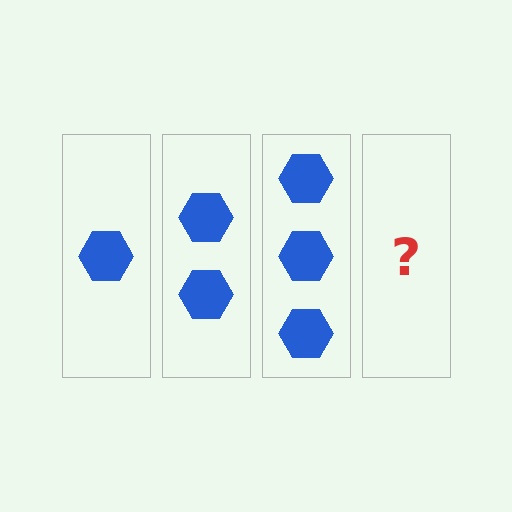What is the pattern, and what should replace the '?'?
The pattern is that each step adds one more hexagon. The '?' should be 4 hexagons.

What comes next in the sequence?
The next element should be 4 hexagons.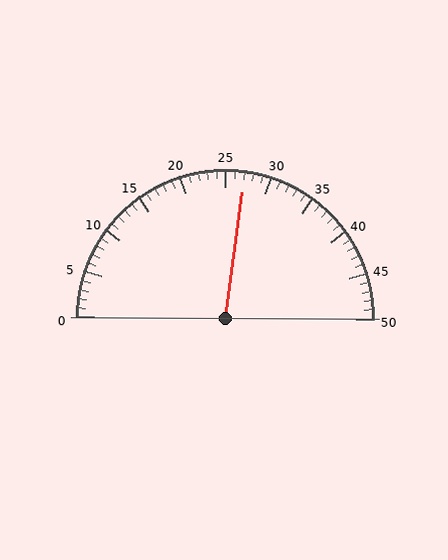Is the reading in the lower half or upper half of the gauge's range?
The reading is in the upper half of the range (0 to 50).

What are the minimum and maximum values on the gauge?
The gauge ranges from 0 to 50.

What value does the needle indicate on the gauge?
The needle indicates approximately 27.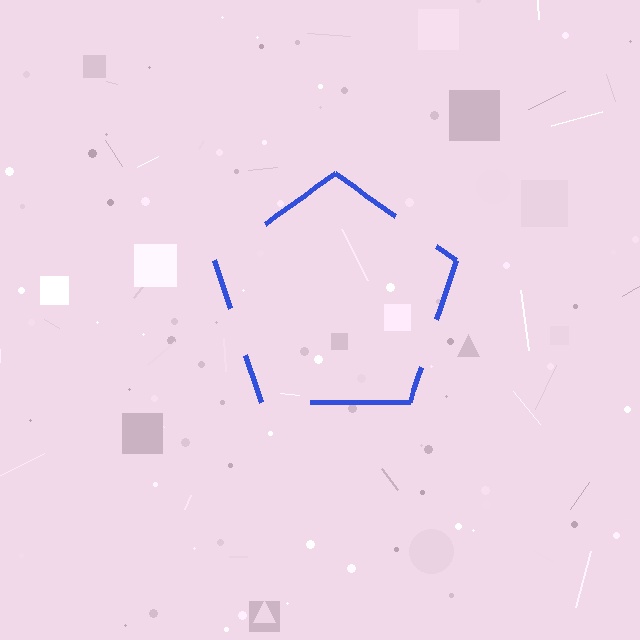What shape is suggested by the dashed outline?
The dashed outline suggests a pentagon.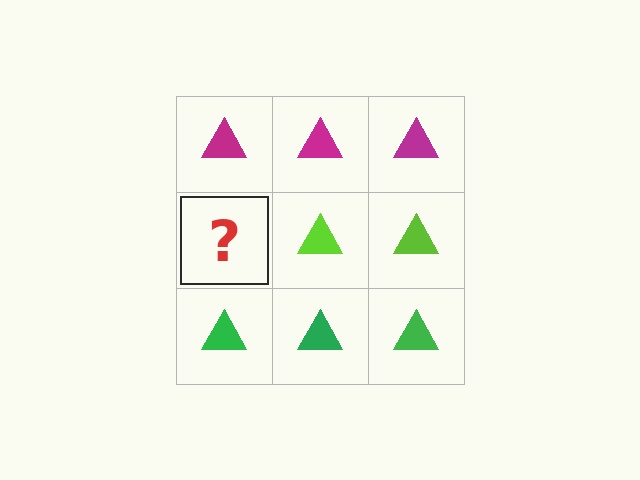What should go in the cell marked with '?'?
The missing cell should contain a lime triangle.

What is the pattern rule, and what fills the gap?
The rule is that each row has a consistent color. The gap should be filled with a lime triangle.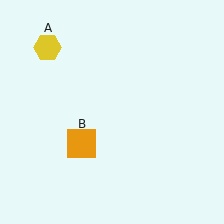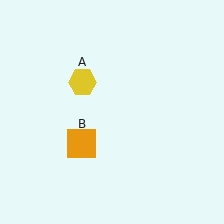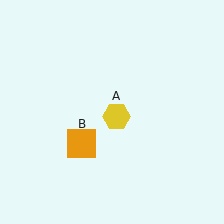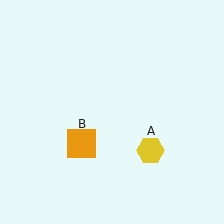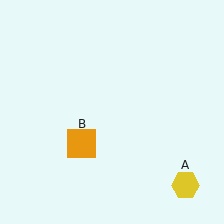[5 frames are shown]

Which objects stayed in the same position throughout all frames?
Orange square (object B) remained stationary.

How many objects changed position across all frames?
1 object changed position: yellow hexagon (object A).